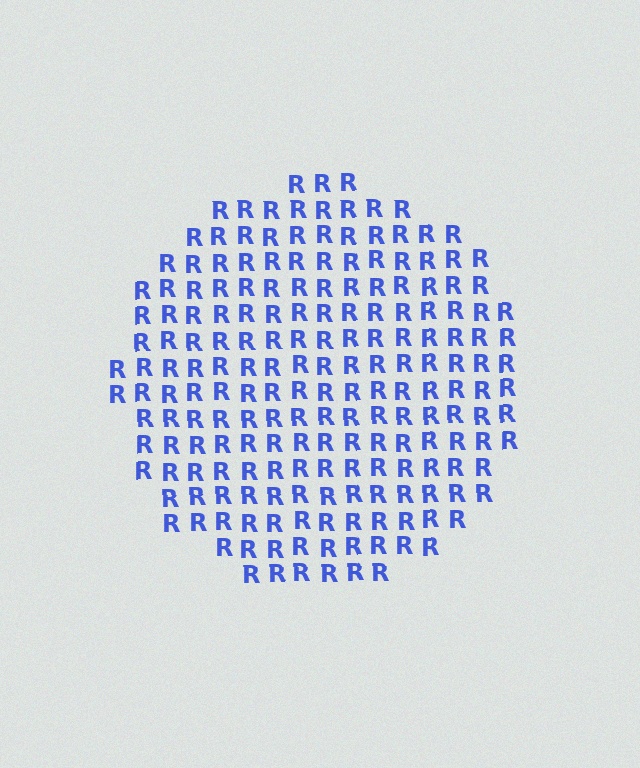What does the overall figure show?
The overall figure shows a circle.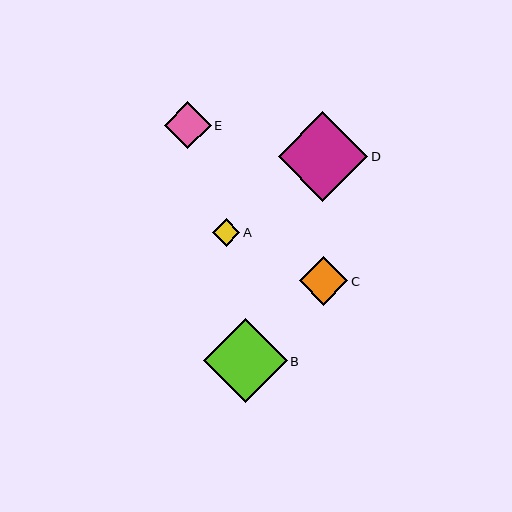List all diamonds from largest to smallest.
From largest to smallest: D, B, C, E, A.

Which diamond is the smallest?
Diamond A is the smallest with a size of approximately 28 pixels.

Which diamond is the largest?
Diamond D is the largest with a size of approximately 90 pixels.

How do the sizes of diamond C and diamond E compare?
Diamond C and diamond E are approximately the same size.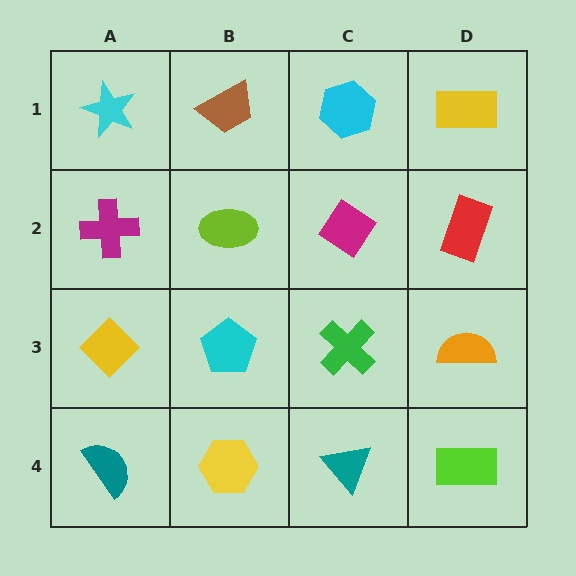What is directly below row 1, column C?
A magenta diamond.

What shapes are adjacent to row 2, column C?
A cyan hexagon (row 1, column C), a green cross (row 3, column C), a lime ellipse (row 2, column B), a red rectangle (row 2, column D).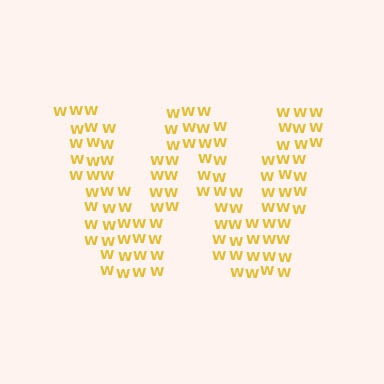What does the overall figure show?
The overall figure shows the letter W.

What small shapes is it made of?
It is made of small letter W's.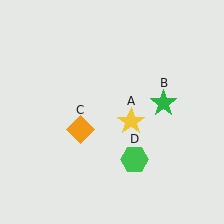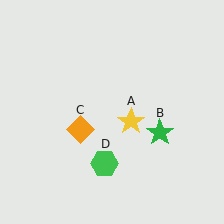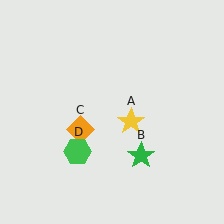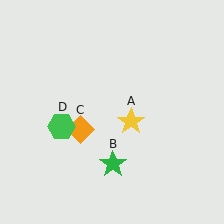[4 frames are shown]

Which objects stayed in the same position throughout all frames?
Yellow star (object A) and orange diamond (object C) remained stationary.